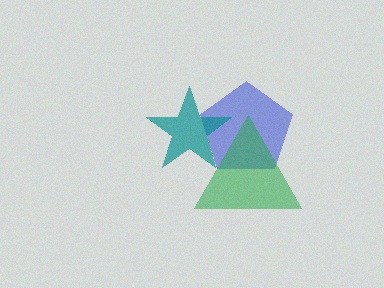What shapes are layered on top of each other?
The layered shapes are: a blue pentagon, a teal star, a green triangle.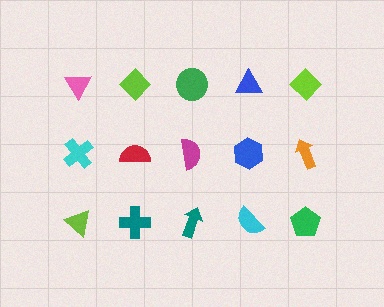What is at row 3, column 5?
A green pentagon.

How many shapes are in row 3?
5 shapes.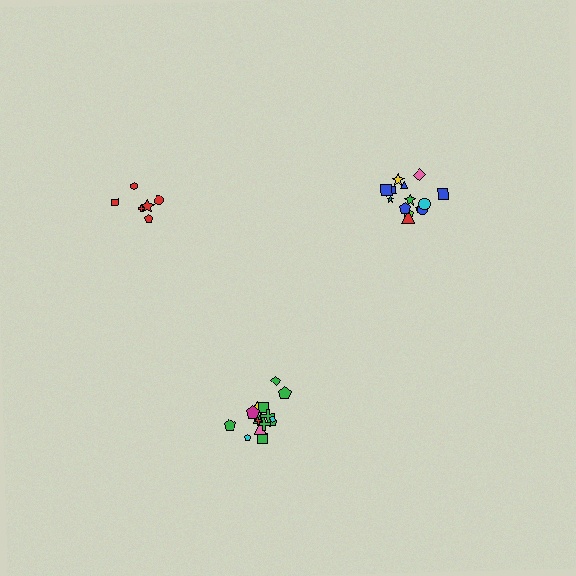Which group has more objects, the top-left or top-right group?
The top-right group.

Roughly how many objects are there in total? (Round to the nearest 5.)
Roughly 35 objects in total.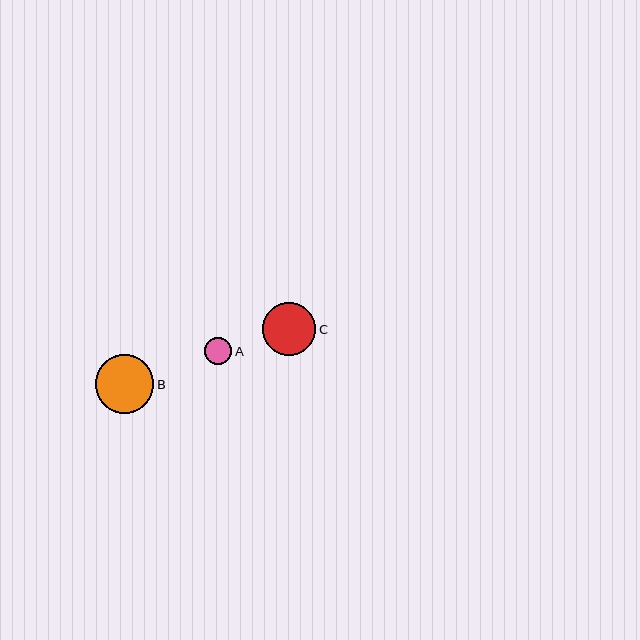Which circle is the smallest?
Circle A is the smallest with a size of approximately 27 pixels.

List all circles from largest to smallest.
From largest to smallest: B, C, A.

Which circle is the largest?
Circle B is the largest with a size of approximately 58 pixels.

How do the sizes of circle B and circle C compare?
Circle B and circle C are approximately the same size.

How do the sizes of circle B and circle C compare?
Circle B and circle C are approximately the same size.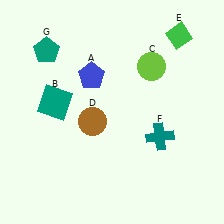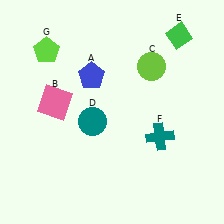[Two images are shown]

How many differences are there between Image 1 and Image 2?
There are 3 differences between the two images.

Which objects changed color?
B changed from teal to pink. D changed from brown to teal. G changed from teal to lime.